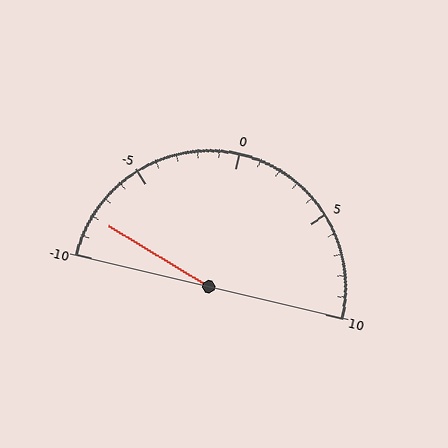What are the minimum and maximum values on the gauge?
The gauge ranges from -10 to 10.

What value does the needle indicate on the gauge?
The needle indicates approximately -8.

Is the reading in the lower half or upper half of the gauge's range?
The reading is in the lower half of the range (-10 to 10).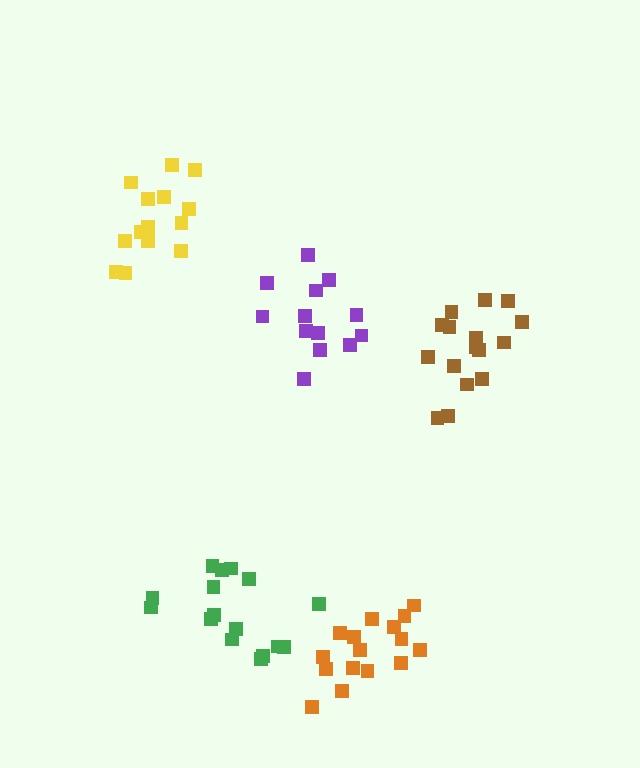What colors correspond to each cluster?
The clusters are colored: green, orange, brown, purple, yellow.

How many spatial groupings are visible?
There are 5 spatial groupings.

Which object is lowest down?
The orange cluster is bottommost.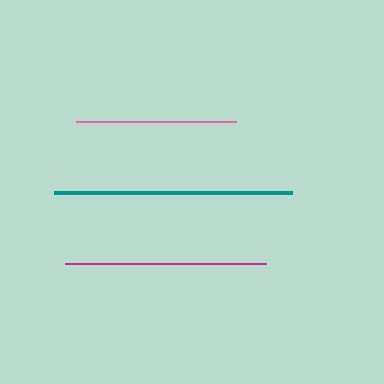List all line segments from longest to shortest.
From longest to shortest: teal, magenta, pink.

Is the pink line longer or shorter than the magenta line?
The magenta line is longer than the pink line.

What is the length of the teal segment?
The teal segment is approximately 238 pixels long.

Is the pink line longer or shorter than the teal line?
The teal line is longer than the pink line.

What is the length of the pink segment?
The pink segment is approximately 159 pixels long.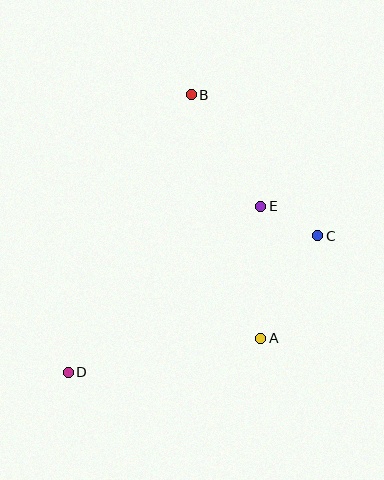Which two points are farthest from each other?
Points B and D are farthest from each other.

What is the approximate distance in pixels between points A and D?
The distance between A and D is approximately 195 pixels.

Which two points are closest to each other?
Points C and E are closest to each other.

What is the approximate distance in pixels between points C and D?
The distance between C and D is approximately 284 pixels.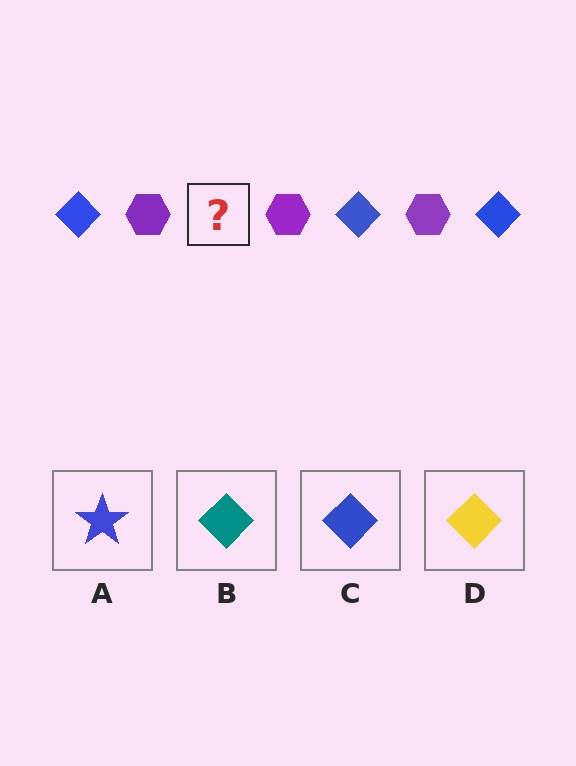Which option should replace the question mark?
Option C.